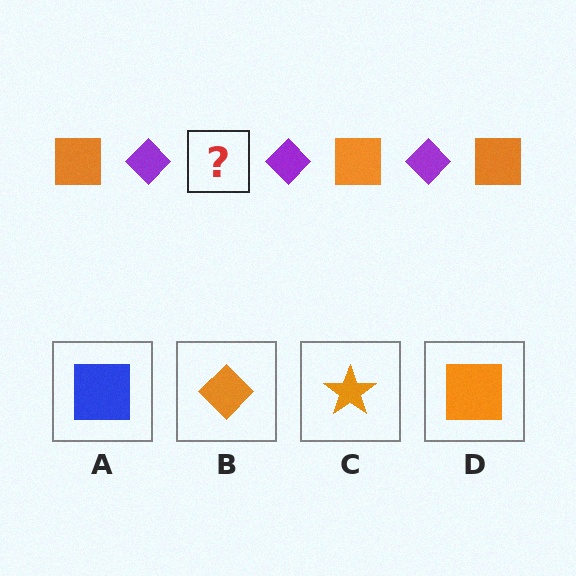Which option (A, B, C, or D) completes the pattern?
D.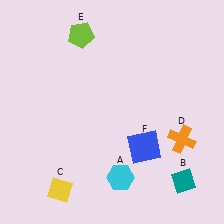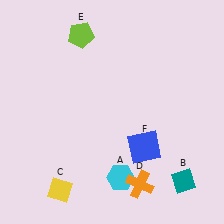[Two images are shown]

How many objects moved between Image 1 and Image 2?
1 object moved between the two images.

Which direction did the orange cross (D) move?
The orange cross (D) moved down.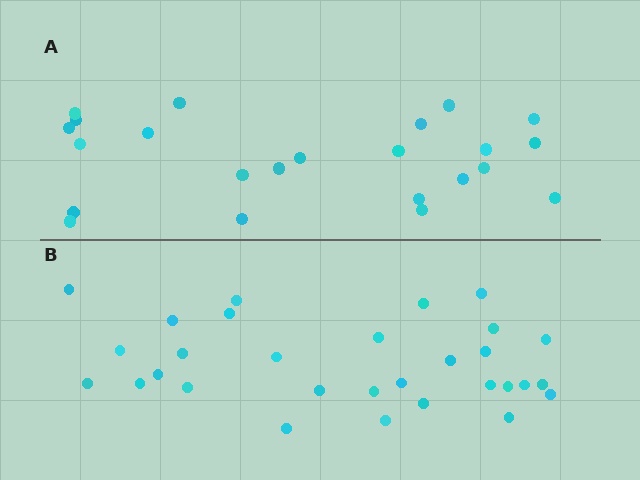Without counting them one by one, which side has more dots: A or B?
Region B (the bottom region) has more dots.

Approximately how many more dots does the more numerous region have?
Region B has roughly 8 or so more dots than region A.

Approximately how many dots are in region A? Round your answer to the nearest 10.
About 20 dots. (The exact count is 23, which rounds to 20.)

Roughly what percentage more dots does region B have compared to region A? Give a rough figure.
About 30% more.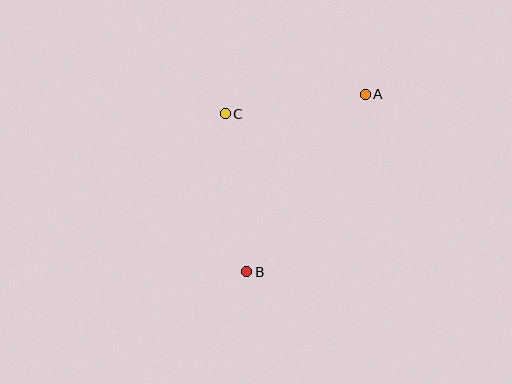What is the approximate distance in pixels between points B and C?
The distance between B and C is approximately 160 pixels.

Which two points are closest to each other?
Points A and C are closest to each other.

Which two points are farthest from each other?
Points A and B are farthest from each other.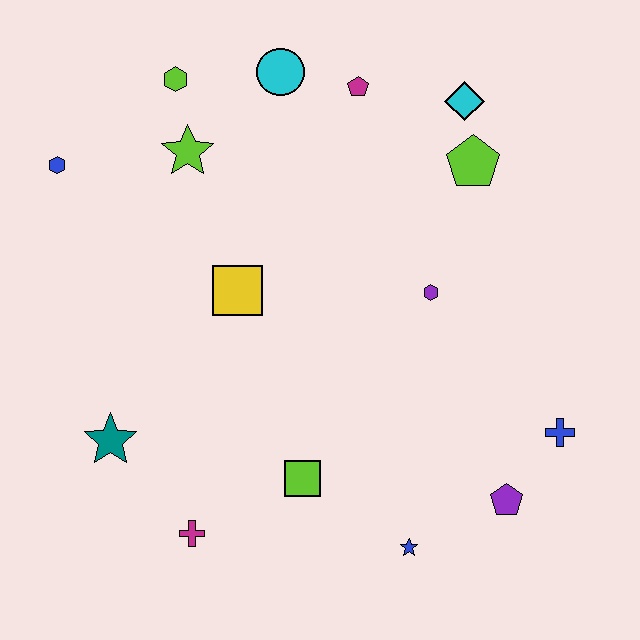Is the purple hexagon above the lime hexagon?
No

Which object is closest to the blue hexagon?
The lime star is closest to the blue hexagon.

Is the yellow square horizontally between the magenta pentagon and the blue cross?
No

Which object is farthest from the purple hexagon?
The blue hexagon is farthest from the purple hexagon.